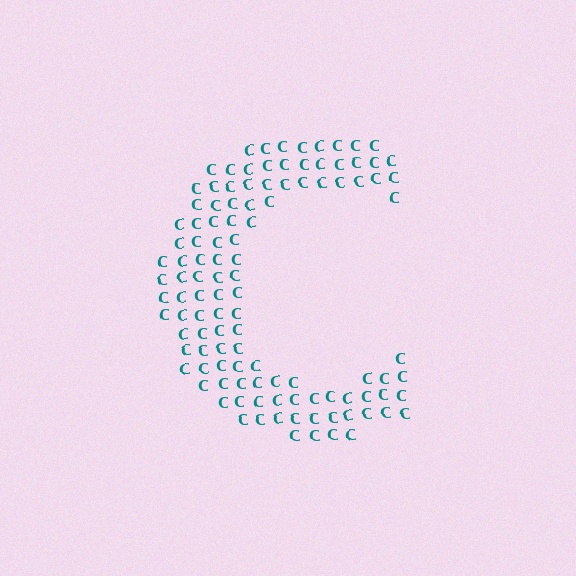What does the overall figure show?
The overall figure shows the letter C.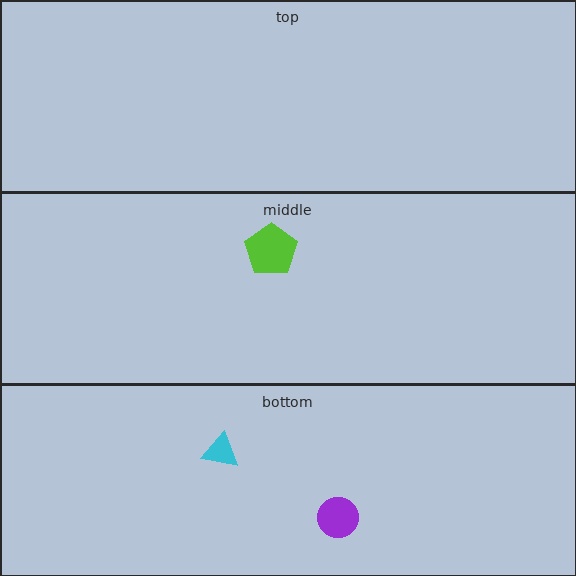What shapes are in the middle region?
The lime pentagon.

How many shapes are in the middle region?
1.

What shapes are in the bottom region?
The purple circle, the cyan triangle.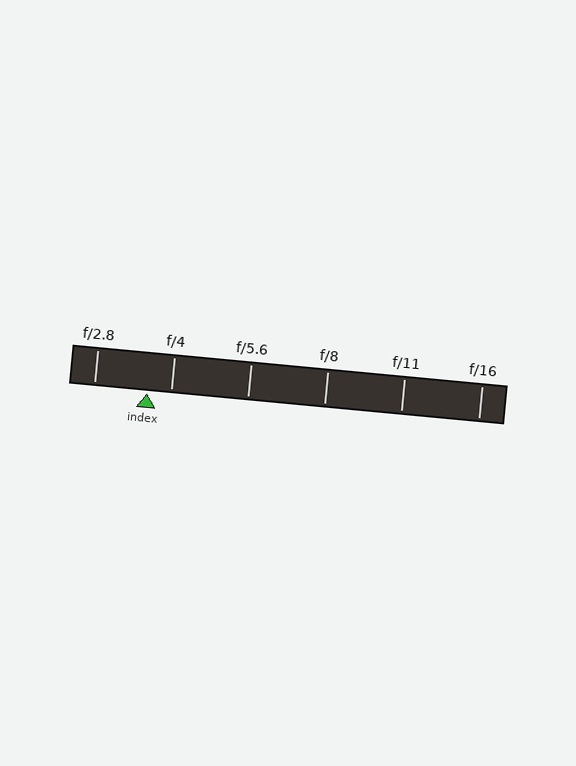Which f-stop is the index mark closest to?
The index mark is closest to f/4.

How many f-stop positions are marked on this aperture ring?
There are 6 f-stop positions marked.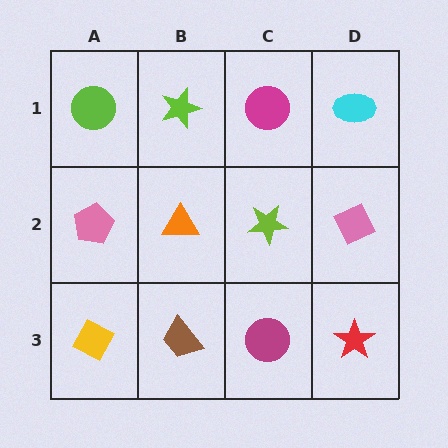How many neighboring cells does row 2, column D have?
3.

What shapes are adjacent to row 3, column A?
A pink pentagon (row 2, column A), a brown trapezoid (row 3, column B).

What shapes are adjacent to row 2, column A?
A lime circle (row 1, column A), a yellow diamond (row 3, column A), an orange triangle (row 2, column B).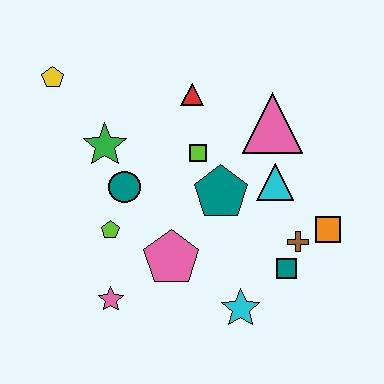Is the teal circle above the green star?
No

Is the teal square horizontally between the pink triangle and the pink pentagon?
No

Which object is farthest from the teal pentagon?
The yellow pentagon is farthest from the teal pentagon.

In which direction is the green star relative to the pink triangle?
The green star is to the left of the pink triangle.